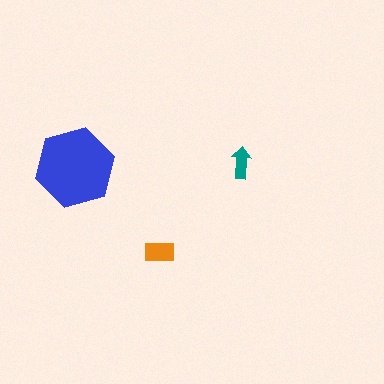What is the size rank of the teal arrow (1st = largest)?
3rd.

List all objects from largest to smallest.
The blue hexagon, the orange rectangle, the teal arrow.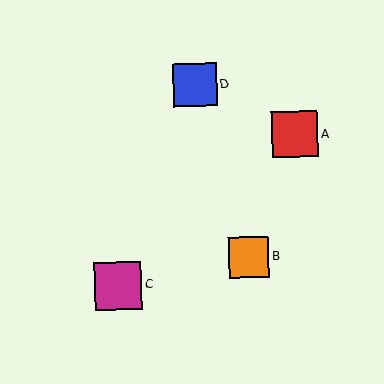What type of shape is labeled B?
Shape B is an orange square.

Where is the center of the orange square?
The center of the orange square is at (249, 257).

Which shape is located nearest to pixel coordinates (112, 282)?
The magenta square (labeled C) at (118, 286) is nearest to that location.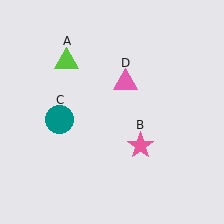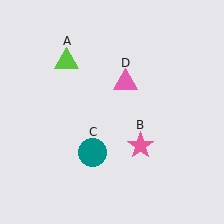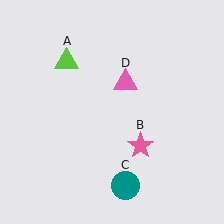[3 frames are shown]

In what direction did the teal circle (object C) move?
The teal circle (object C) moved down and to the right.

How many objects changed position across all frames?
1 object changed position: teal circle (object C).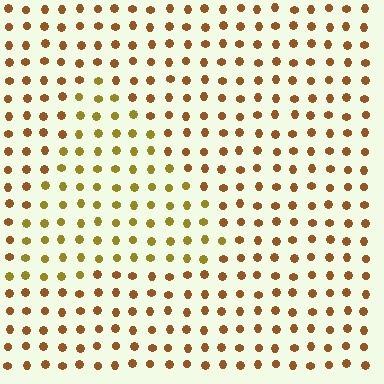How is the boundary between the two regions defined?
The boundary is defined purely by a slight shift in hue (about 27 degrees). Spacing, size, and orientation are identical on both sides.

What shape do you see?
I see a triangle.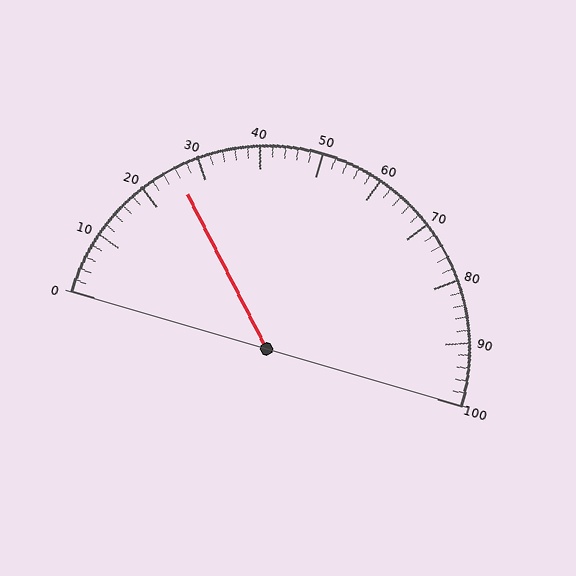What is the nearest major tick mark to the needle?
The nearest major tick mark is 30.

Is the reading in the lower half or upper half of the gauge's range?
The reading is in the lower half of the range (0 to 100).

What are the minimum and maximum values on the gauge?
The gauge ranges from 0 to 100.